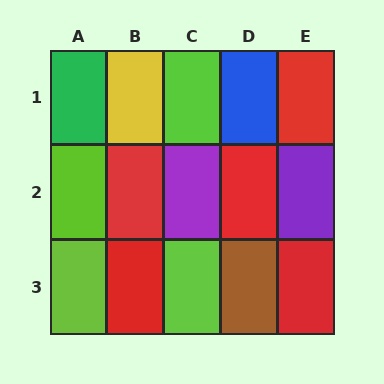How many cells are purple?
2 cells are purple.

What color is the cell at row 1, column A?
Green.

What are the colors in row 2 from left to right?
Lime, red, purple, red, purple.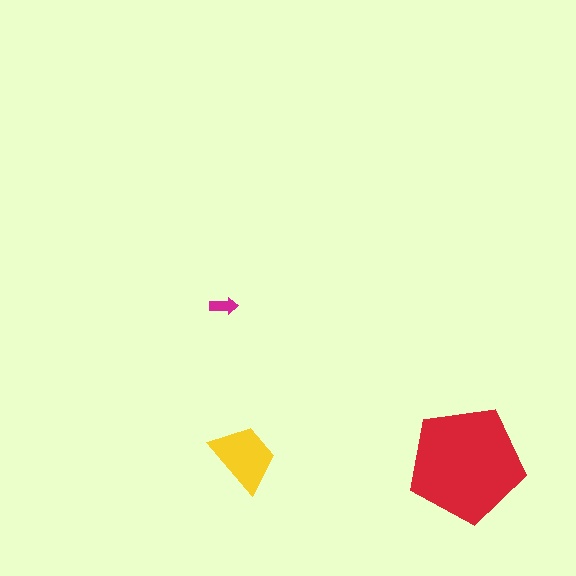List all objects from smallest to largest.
The magenta arrow, the yellow trapezoid, the red pentagon.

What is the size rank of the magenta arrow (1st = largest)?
3rd.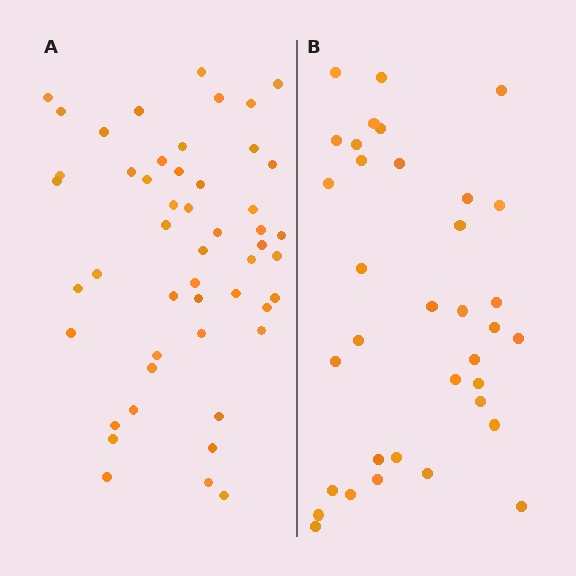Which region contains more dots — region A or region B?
Region A (the left region) has more dots.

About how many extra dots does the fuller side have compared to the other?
Region A has approximately 15 more dots than region B.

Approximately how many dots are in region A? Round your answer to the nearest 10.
About 50 dots.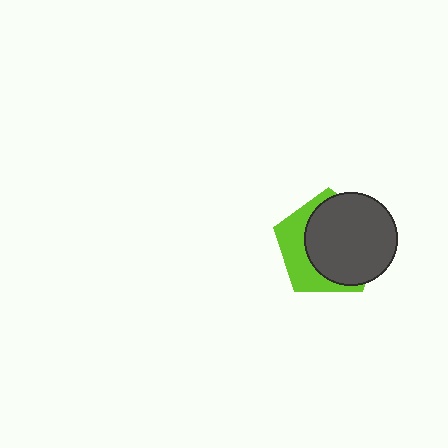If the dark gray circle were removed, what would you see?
You would see the complete lime pentagon.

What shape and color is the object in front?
The object in front is a dark gray circle.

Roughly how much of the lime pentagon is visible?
A small part of it is visible (roughly 36%).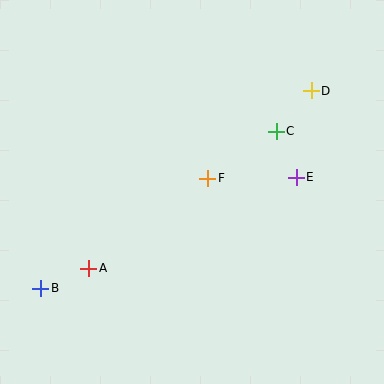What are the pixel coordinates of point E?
Point E is at (296, 177).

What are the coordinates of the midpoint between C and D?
The midpoint between C and D is at (294, 111).